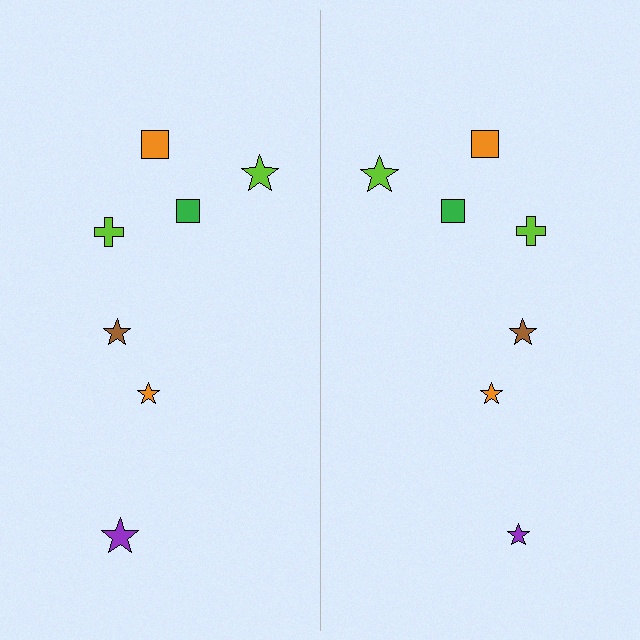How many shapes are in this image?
There are 14 shapes in this image.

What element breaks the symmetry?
The purple star on the right side has a different size than its mirror counterpart.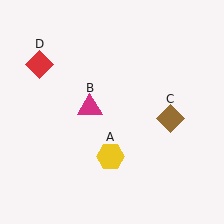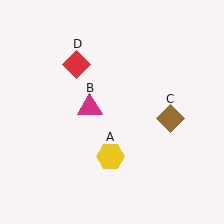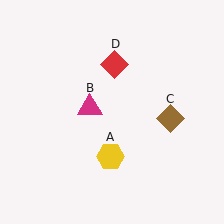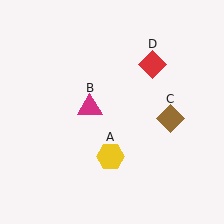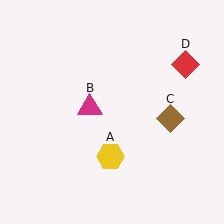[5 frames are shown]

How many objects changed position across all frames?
1 object changed position: red diamond (object D).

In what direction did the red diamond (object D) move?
The red diamond (object D) moved right.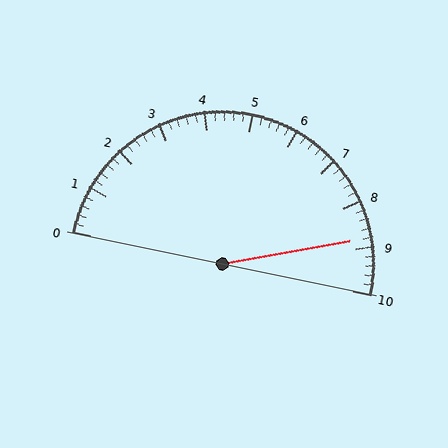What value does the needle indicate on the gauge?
The needle indicates approximately 8.8.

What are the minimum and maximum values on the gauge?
The gauge ranges from 0 to 10.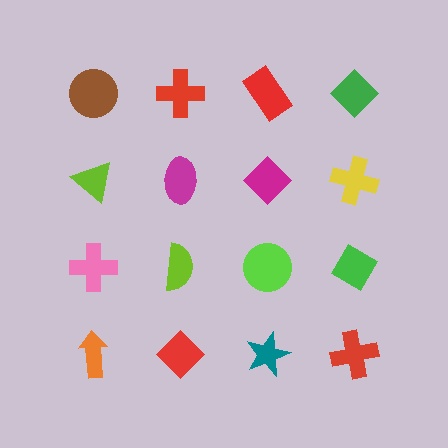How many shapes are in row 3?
4 shapes.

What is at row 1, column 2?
A red cross.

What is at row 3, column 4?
A green diamond.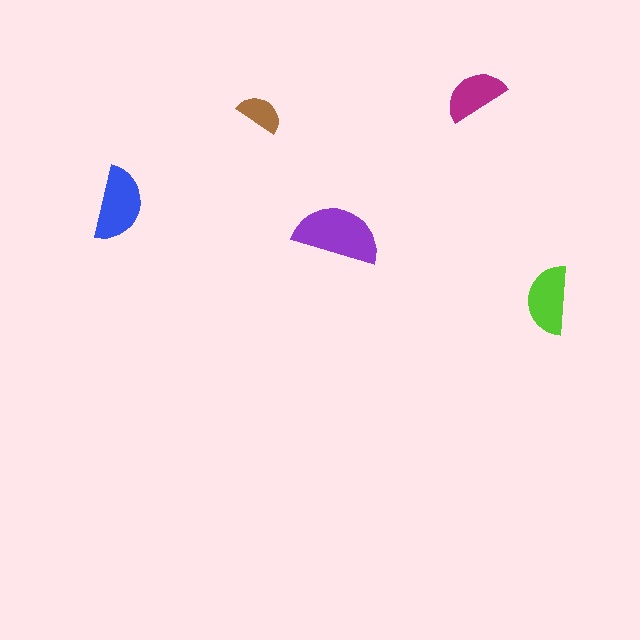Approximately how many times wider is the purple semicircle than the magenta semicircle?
About 1.5 times wider.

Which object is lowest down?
The lime semicircle is bottommost.